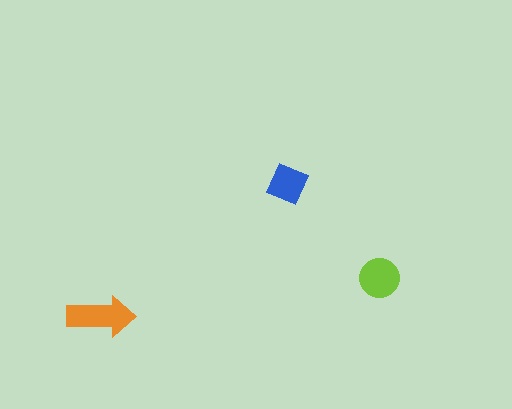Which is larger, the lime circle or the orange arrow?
The orange arrow.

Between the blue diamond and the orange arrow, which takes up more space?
The orange arrow.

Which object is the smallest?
The blue diamond.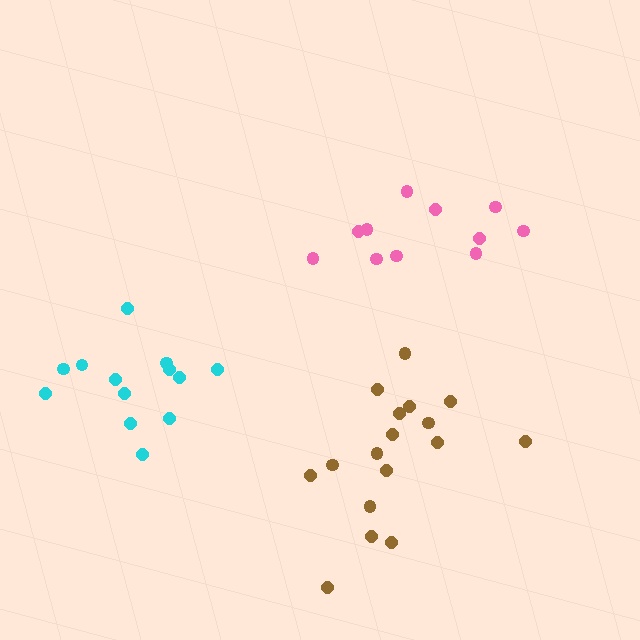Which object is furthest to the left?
The cyan cluster is leftmost.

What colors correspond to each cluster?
The clusters are colored: pink, cyan, brown.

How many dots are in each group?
Group 1: 11 dots, Group 2: 13 dots, Group 3: 17 dots (41 total).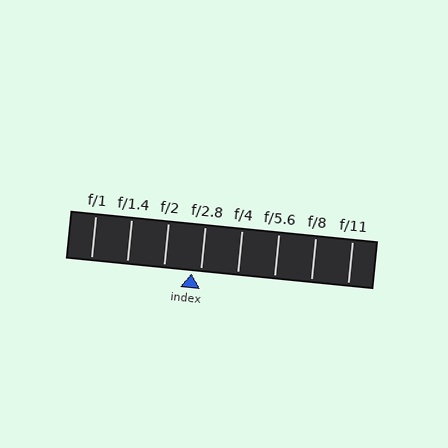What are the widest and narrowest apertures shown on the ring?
The widest aperture shown is f/1 and the narrowest is f/11.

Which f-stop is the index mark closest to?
The index mark is closest to f/2.8.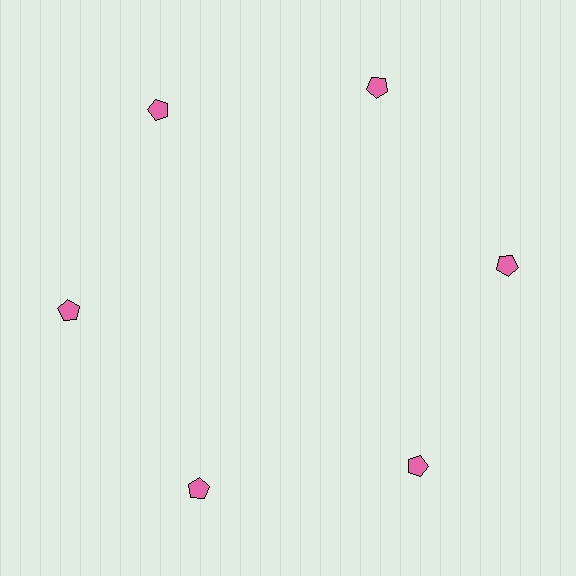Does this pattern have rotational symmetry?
Yes, this pattern has 6-fold rotational symmetry. It looks the same after rotating 60 degrees around the center.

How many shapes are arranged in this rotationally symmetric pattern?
There are 6 shapes, arranged in 6 groups of 1.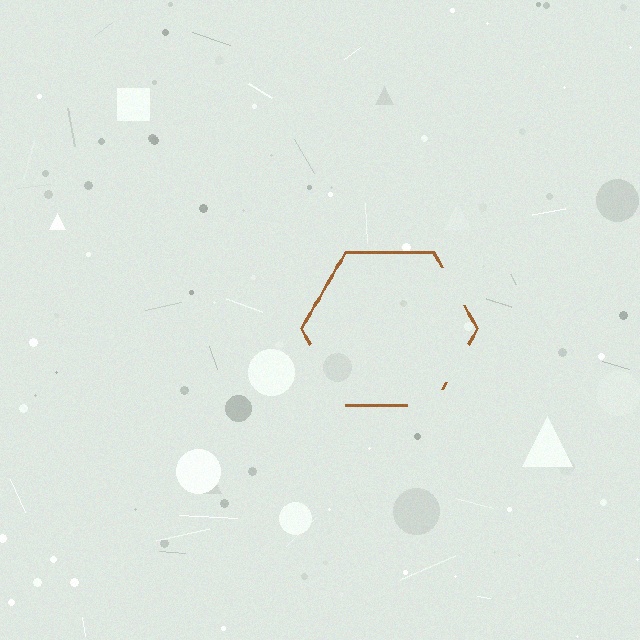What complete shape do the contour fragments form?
The contour fragments form a hexagon.